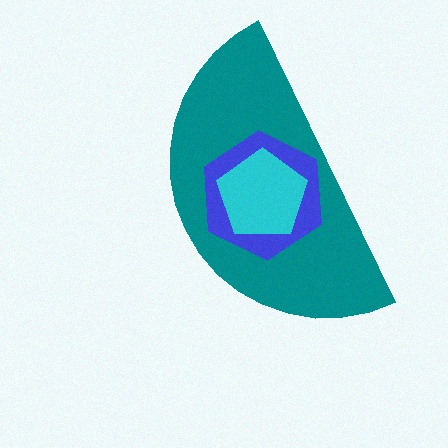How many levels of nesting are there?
3.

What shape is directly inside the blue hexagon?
The cyan pentagon.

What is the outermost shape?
The teal semicircle.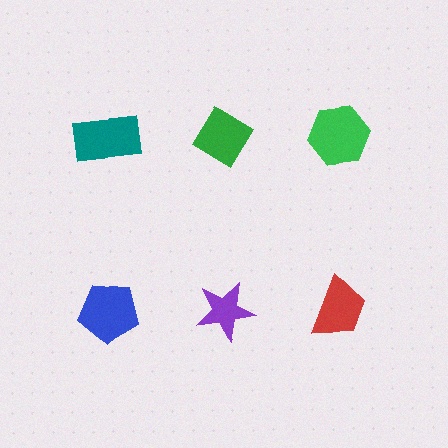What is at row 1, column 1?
A teal rectangle.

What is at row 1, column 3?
A green hexagon.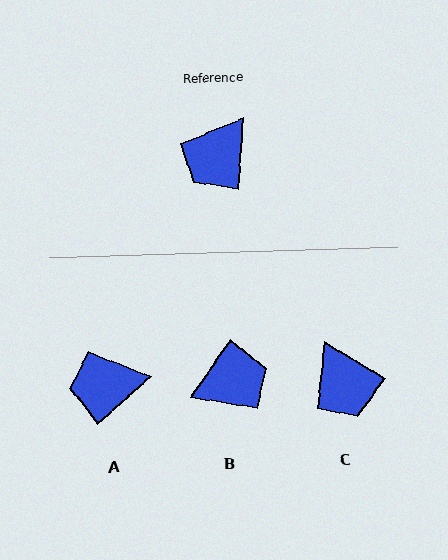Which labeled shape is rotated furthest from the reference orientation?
B, about 149 degrees away.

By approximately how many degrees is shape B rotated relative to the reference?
Approximately 149 degrees counter-clockwise.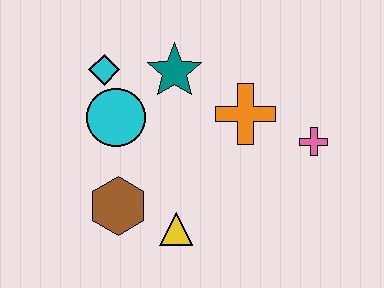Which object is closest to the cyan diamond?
The cyan circle is closest to the cyan diamond.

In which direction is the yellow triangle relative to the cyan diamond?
The yellow triangle is below the cyan diamond.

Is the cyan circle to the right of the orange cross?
No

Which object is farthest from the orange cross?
The brown hexagon is farthest from the orange cross.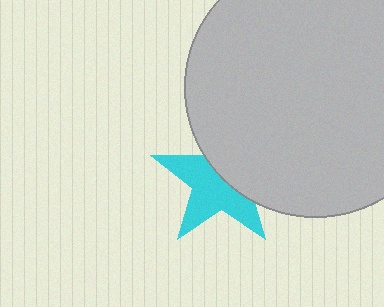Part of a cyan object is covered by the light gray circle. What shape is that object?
It is a star.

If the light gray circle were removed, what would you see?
You would see the complete cyan star.